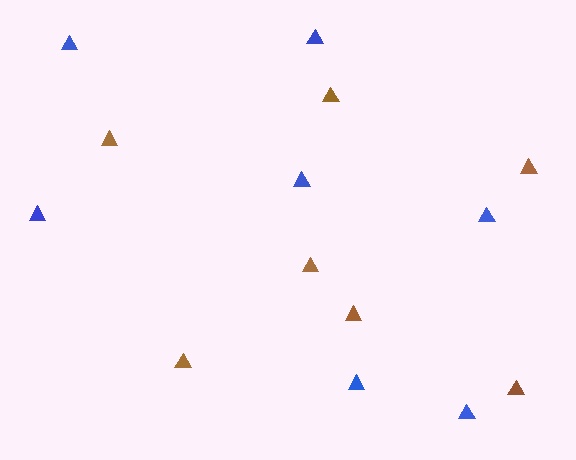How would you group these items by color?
There are 2 groups: one group of blue triangles (7) and one group of brown triangles (7).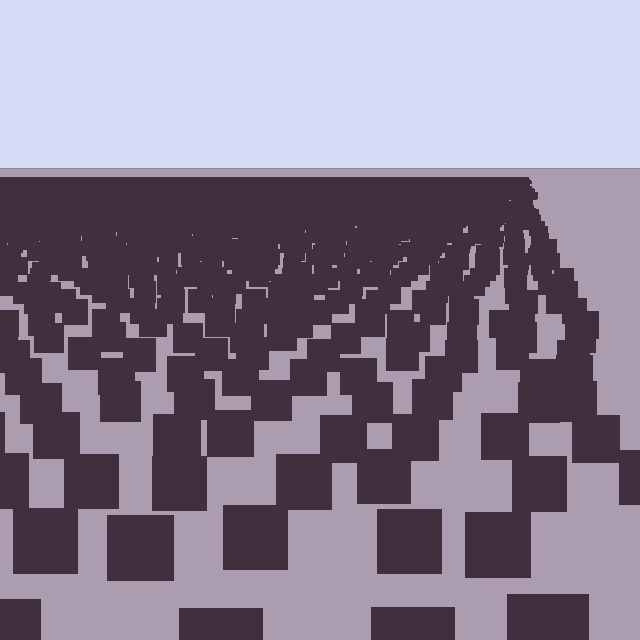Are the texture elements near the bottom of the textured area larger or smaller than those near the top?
Larger. Near the bottom, elements are closer to the viewer and appear at a bigger on-screen size.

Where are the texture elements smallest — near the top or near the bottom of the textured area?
Near the top.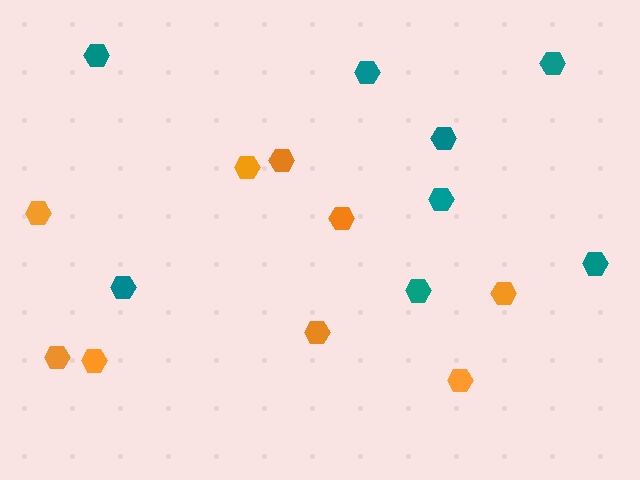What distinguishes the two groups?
There are 2 groups: one group of teal hexagons (8) and one group of orange hexagons (9).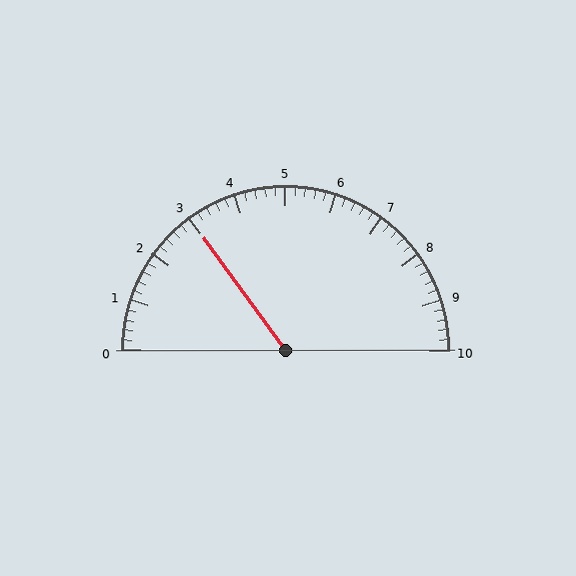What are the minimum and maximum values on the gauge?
The gauge ranges from 0 to 10.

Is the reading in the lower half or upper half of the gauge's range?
The reading is in the lower half of the range (0 to 10).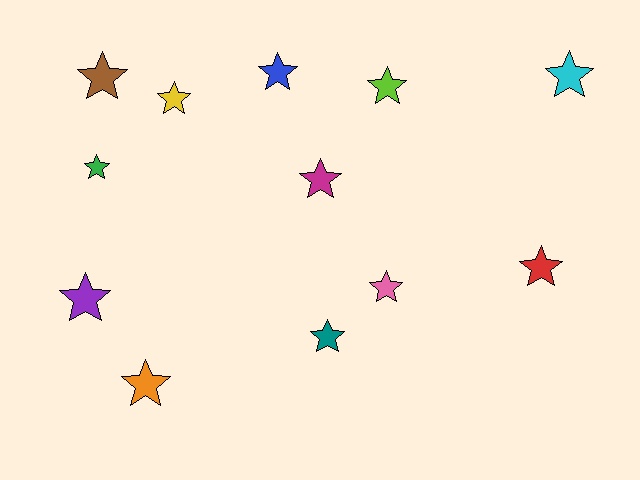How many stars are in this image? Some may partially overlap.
There are 12 stars.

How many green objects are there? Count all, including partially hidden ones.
There is 1 green object.